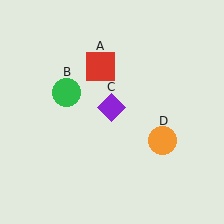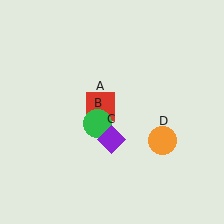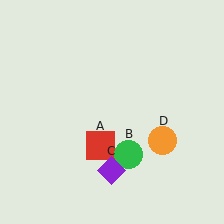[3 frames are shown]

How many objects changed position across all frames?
3 objects changed position: red square (object A), green circle (object B), purple diamond (object C).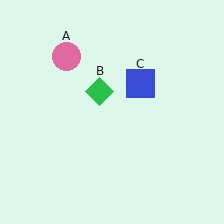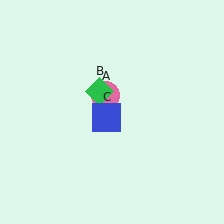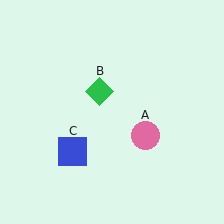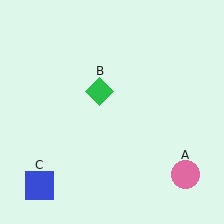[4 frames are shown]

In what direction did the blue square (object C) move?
The blue square (object C) moved down and to the left.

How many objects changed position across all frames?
2 objects changed position: pink circle (object A), blue square (object C).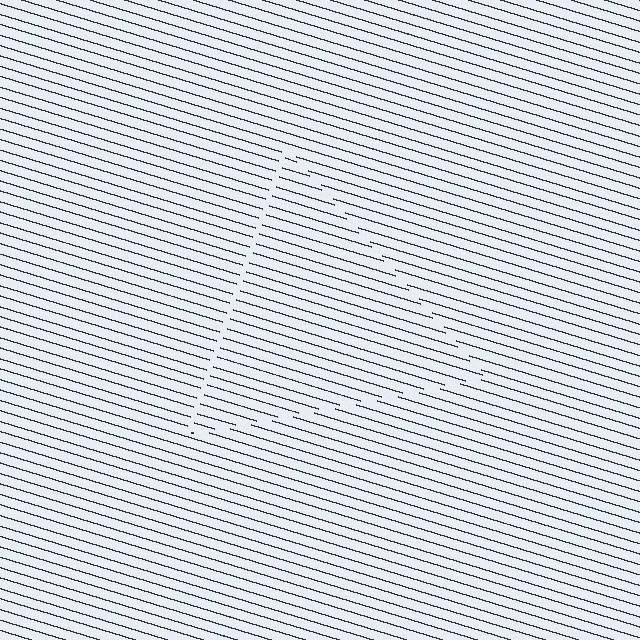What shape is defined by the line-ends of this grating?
An illusory triangle. The interior of the shape contains the same grating, shifted by half a period — the contour is defined by the phase discontinuity where line-ends from the inner and outer gratings abut.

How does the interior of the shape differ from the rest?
The interior of the shape contains the same grating, shifted by half a period — the contour is defined by the phase discontinuity where line-ends from the inner and outer gratings abut.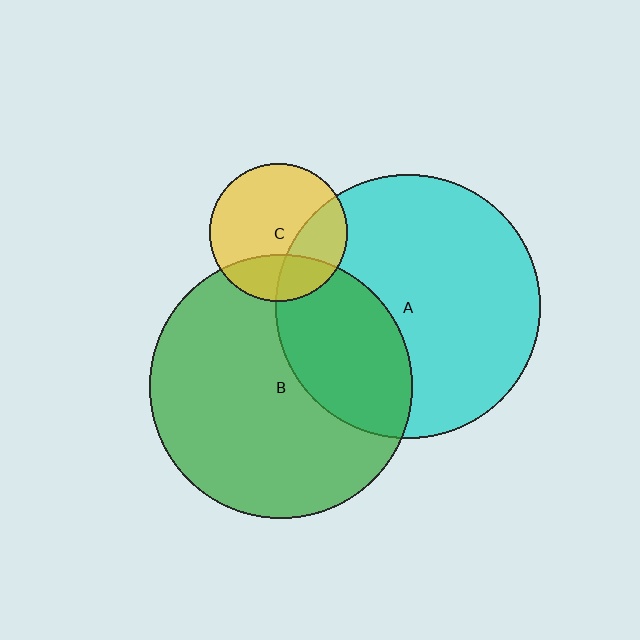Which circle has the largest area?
Circle A (cyan).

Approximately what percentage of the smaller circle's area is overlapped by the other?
Approximately 25%.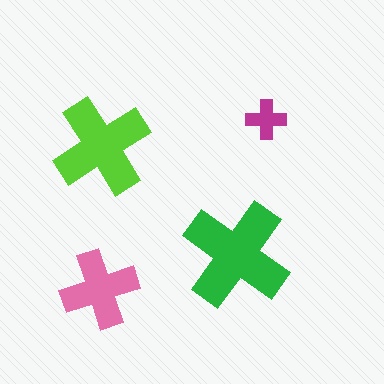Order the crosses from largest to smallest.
the green one, the lime one, the pink one, the magenta one.